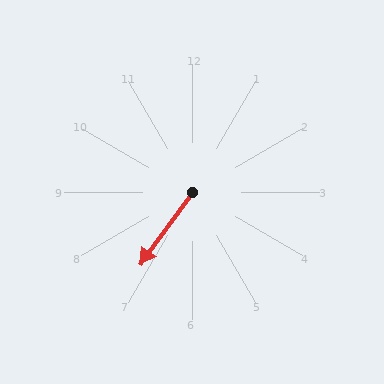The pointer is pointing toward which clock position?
Roughly 7 o'clock.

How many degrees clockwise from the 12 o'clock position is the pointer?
Approximately 216 degrees.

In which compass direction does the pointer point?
Southwest.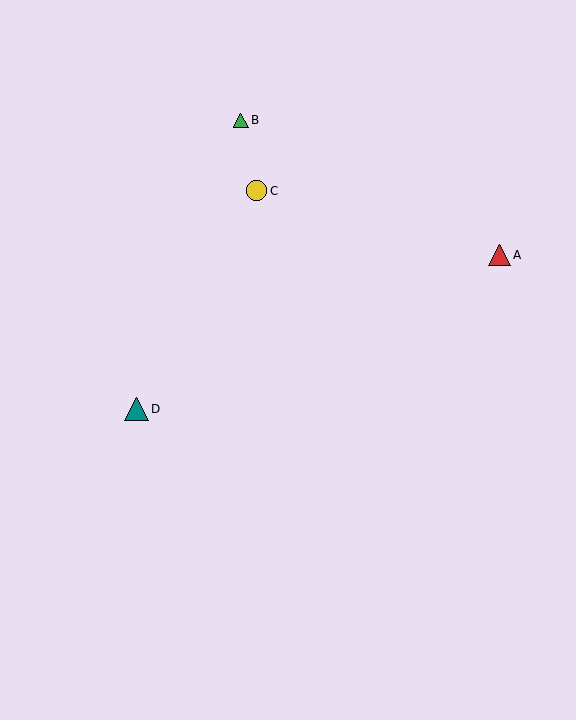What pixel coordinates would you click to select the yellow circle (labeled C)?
Click at (257, 191) to select the yellow circle C.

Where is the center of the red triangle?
The center of the red triangle is at (499, 255).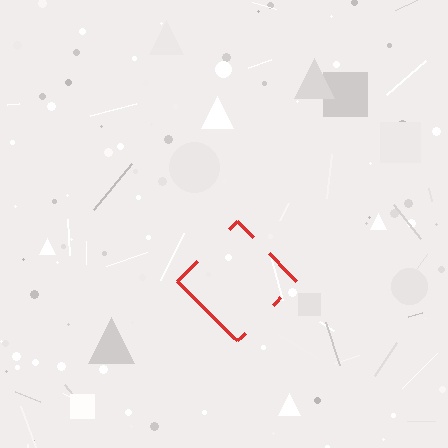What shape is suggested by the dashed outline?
The dashed outline suggests a diamond.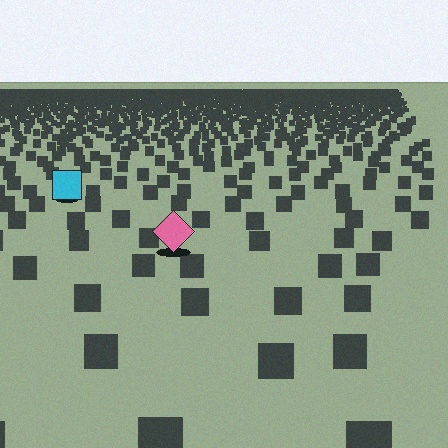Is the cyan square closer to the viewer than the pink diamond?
No. The pink diamond is closer — you can tell from the texture gradient: the ground texture is coarser near it.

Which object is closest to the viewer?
The pink diamond is closest. The texture marks near it are larger and more spread out.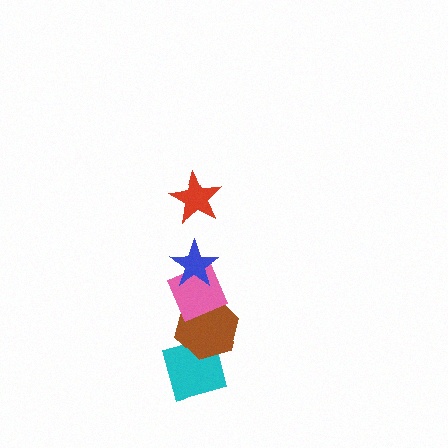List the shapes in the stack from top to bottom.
From top to bottom: the red star, the blue star, the pink diamond, the brown hexagon, the cyan diamond.